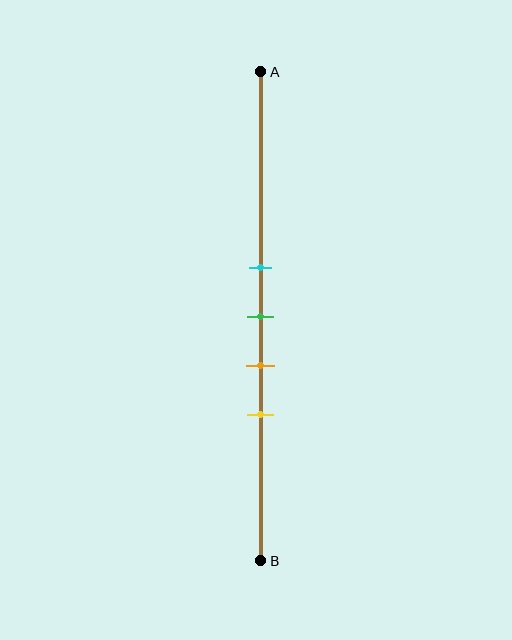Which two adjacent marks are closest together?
The cyan and green marks are the closest adjacent pair.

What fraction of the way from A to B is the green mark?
The green mark is approximately 50% (0.5) of the way from A to B.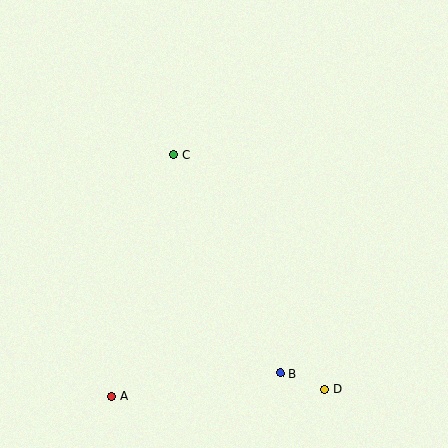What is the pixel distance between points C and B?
The distance between C and B is 243 pixels.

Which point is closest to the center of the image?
Point C at (173, 154) is closest to the center.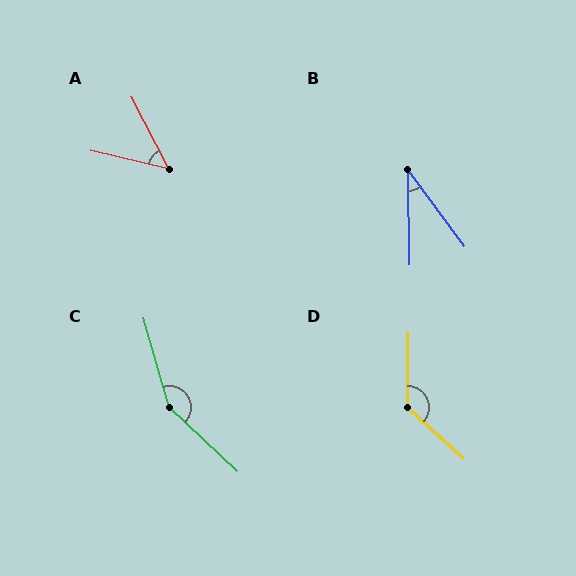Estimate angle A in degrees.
Approximately 50 degrees.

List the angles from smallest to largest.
B (35°), A (50°), D (132°), C (149°).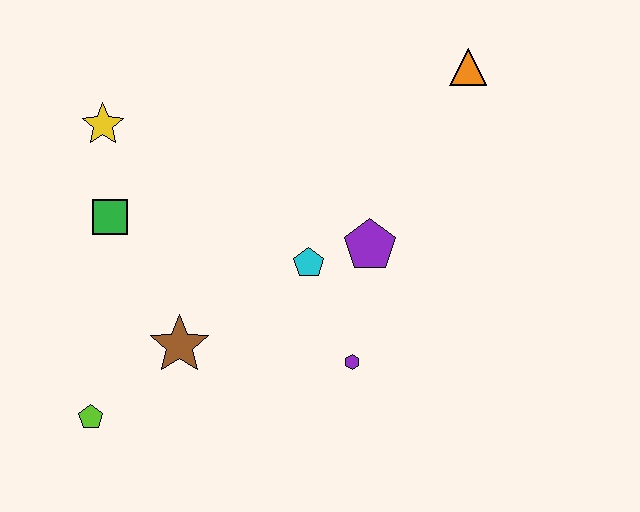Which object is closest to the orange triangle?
The purple pentagon is closest to the orange triangle.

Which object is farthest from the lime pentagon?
The orange triangle is farthest from the lime pentagon.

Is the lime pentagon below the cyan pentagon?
Yes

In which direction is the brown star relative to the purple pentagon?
The brown star is to the left of the purple pentagon.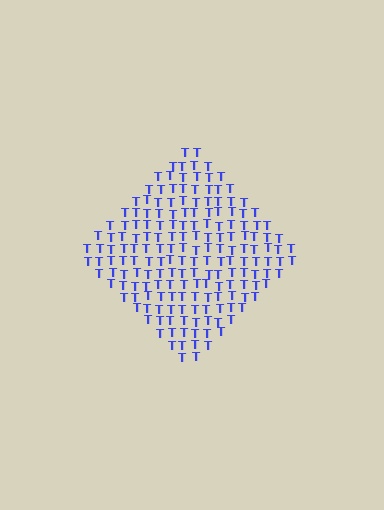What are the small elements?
The small elements are letter T's.